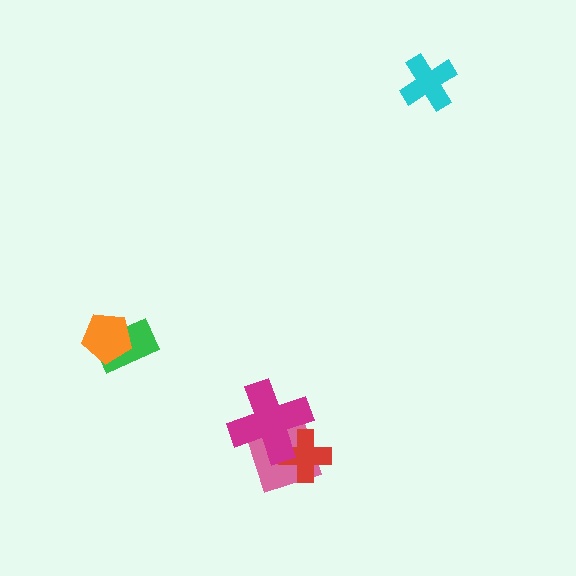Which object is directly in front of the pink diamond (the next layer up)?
The red cross is directly in front of the pink diamond.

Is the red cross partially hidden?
Yes, it is partially covered by another shape.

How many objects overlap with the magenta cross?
2 objects overlap with the magenta cross.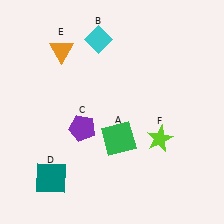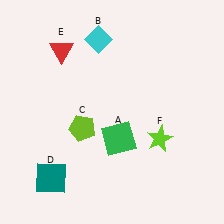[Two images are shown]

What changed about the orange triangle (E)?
In Image 1, E is orange. In Image 2, it changed to red.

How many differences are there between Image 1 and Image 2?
There are 2 differences between the two images.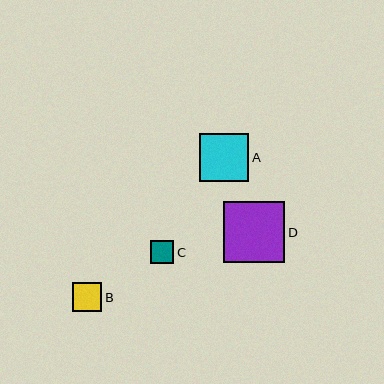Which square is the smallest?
Square C is the smallest with a size of approximately 23 pixels.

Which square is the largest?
Square D is the largest with a size of approximately 61 pixels.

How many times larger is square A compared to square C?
Square A is approximately 2.1 times the size of square C.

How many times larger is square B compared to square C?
Square B is approximately 1.3 times the size of square C.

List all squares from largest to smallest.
From largest to smallest: D, A, B, C.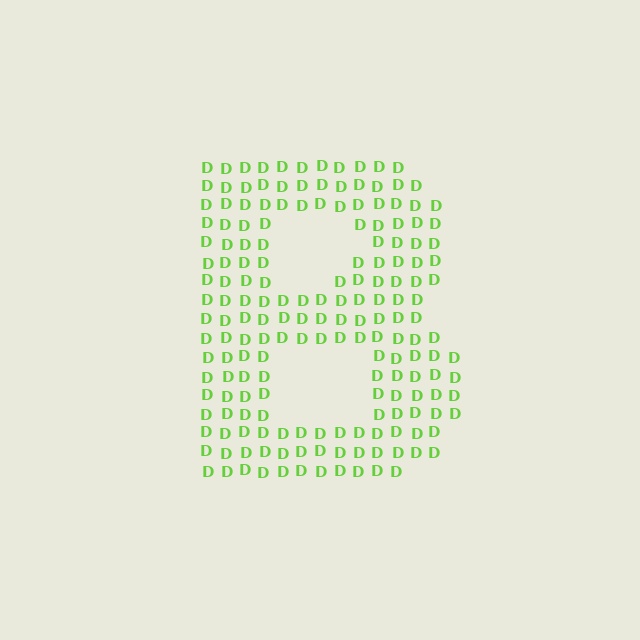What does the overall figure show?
The overall figure shows the letter B.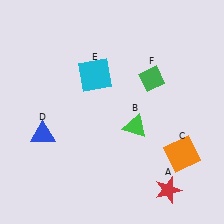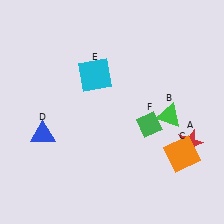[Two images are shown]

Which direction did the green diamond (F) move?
The green diamond (F) moved down.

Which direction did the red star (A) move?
The red star (A) moved up.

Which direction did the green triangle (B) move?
The green triangle (B) moved right.